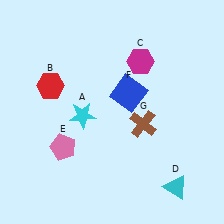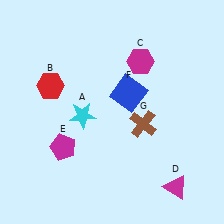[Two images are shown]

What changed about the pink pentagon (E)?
In Image 1, E is pink. In Image 2, it changed to magenta.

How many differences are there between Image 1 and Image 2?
There are 2 differences between the two images.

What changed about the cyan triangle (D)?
In Image 1, D is cyan. In Image 2, it changed to magenta.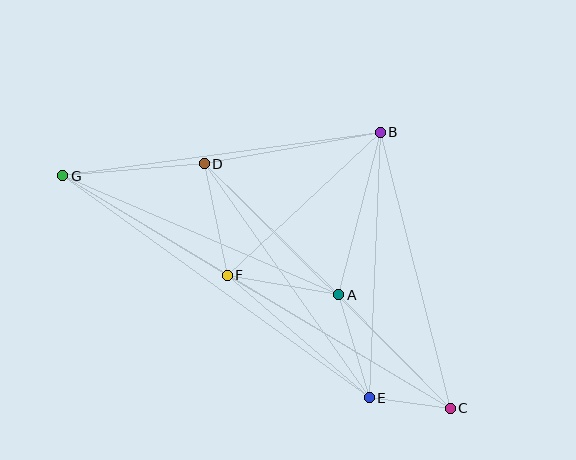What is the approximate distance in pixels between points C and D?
The distance between C and D is approximately 347 pixels.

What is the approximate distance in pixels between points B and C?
The distance between B and C is approximately 285 pixels.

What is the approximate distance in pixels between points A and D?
The distance between A and D is approximately 188 pixels.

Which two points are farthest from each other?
Points C and G are farthest from each other.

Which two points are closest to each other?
Points C and E are closest to each other.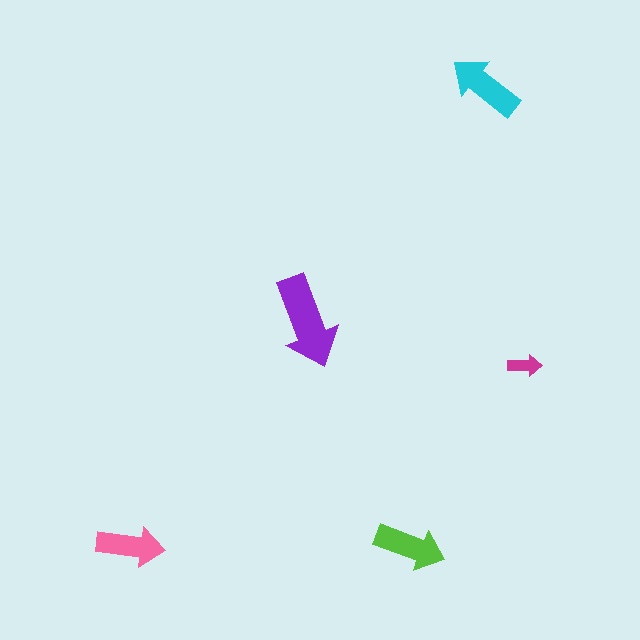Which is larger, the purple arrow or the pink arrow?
The purple one.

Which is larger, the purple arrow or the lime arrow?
The purple one.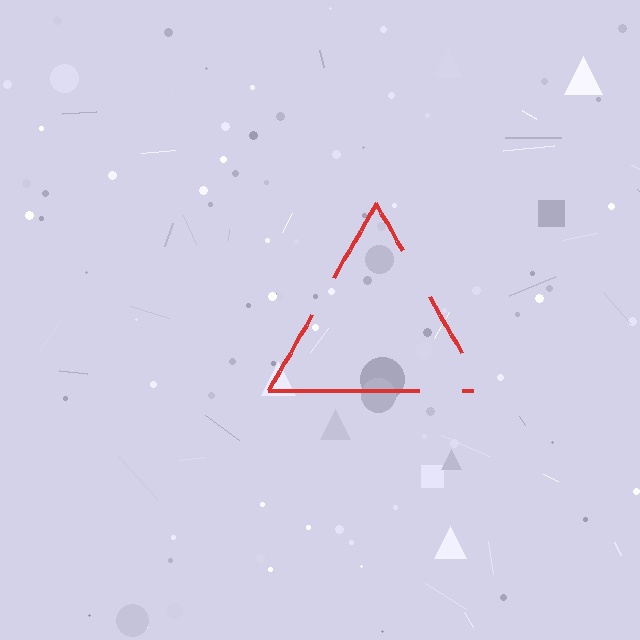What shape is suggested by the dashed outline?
The dashed outline suggests a triangle.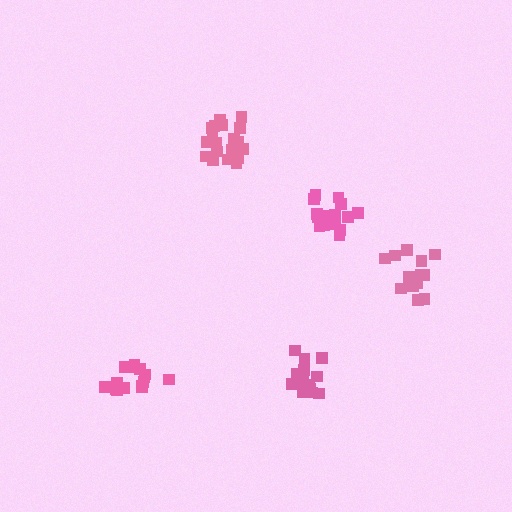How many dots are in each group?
Group 1: 16 dots, Group 2: 15 dots, Group 3: 19 dots, Group 4: 17 dots, Group 5: 14 dots (81 total).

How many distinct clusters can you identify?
There are 5 distinct clusters.